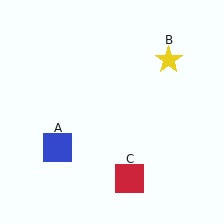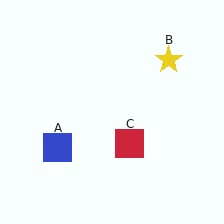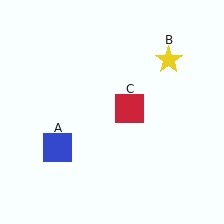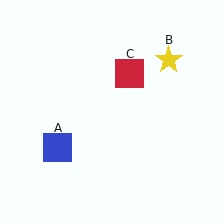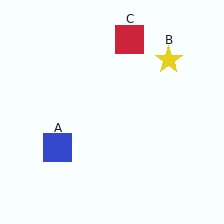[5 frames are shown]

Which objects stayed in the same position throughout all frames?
Blue square (object A) and yellow star (object B) remained stationary.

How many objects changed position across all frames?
1 object changed position: red square (object C).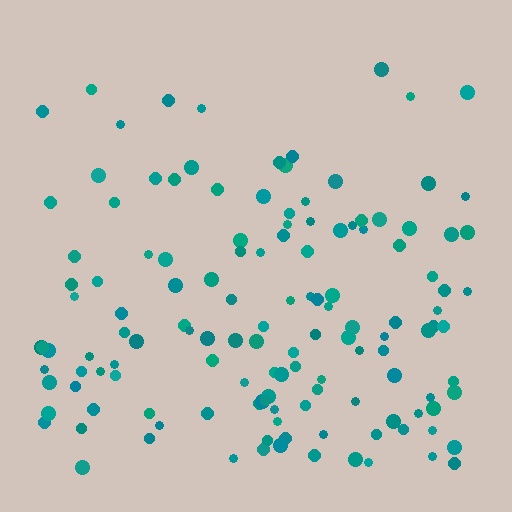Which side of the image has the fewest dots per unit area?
The top.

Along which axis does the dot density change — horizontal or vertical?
Vertical.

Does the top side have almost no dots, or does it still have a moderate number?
Still a moderate number, just noticeably fewer than the bottom.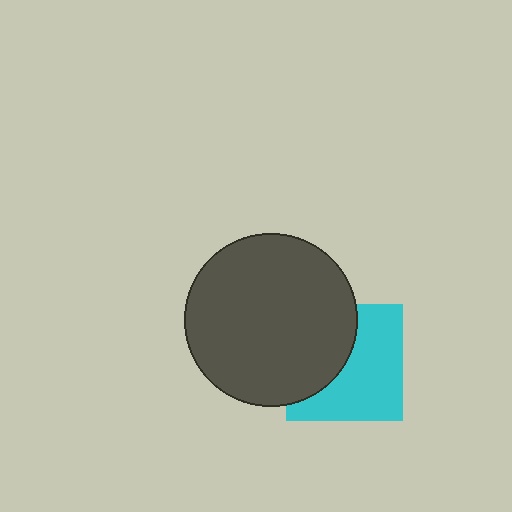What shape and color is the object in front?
The object in front is a dark gray circle.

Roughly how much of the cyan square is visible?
About half of it is visible (roughly 58%).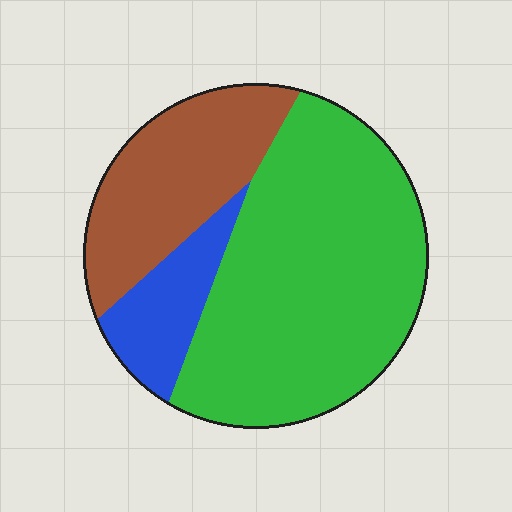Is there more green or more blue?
Green.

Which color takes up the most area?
Green, at roughly 60%.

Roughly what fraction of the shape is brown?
Brown covers roughly 25% of the shape.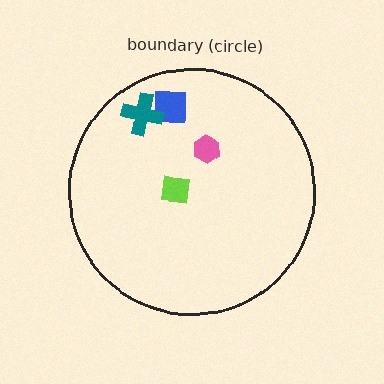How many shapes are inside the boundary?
4 inside, 0 outside.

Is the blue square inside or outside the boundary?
Inside.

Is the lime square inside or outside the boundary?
Inside.